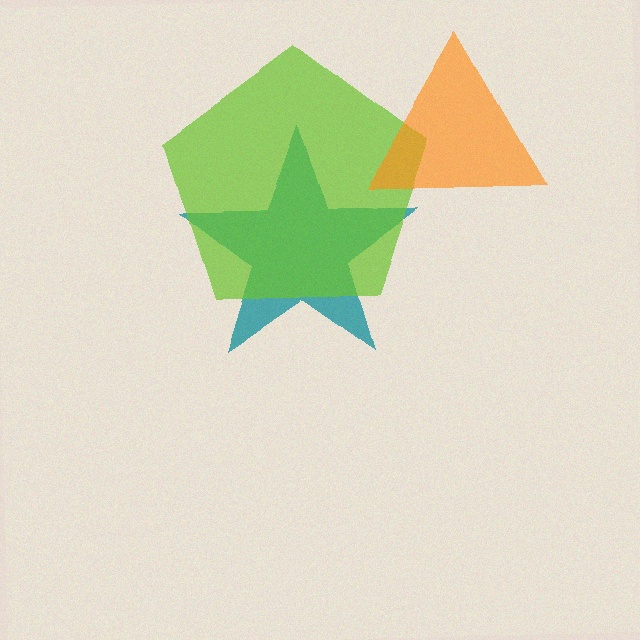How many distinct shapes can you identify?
There are 3 distinct shapes: a teal star, a lime pentagon, an orange triangle.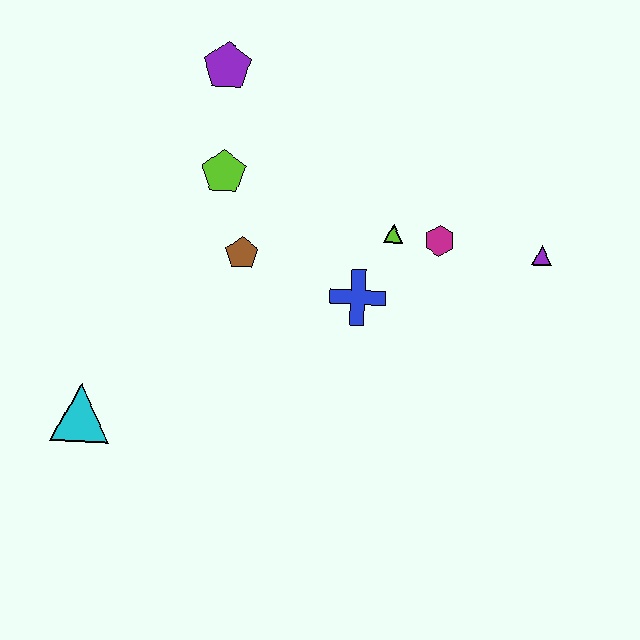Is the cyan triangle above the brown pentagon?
No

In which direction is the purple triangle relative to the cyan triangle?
The purple triangle is to the right of the cyan triangle.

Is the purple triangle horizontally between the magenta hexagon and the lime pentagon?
No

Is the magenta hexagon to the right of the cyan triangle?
Yes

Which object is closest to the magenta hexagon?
The lime triangle is closest to the magenta hexagon.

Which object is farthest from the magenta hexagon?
The cyan triangle is farthest from the magenta hexagon.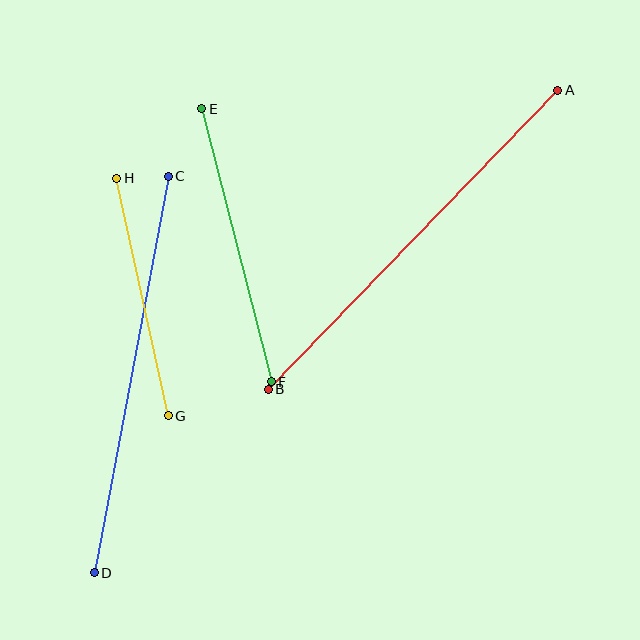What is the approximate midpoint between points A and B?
The midpoint is at approximately (413, 240) pixels.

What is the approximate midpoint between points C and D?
The midpoint is at approximately (131, 375) pixels.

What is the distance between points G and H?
The distance is approximately 243 pixels.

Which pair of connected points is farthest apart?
Points A and B are farthest apart.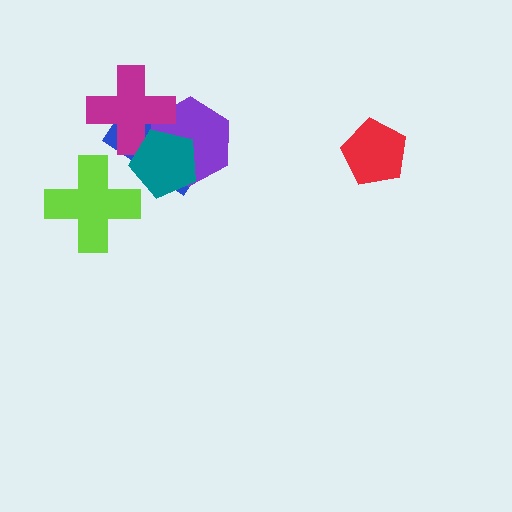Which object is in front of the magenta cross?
The teal pentagon is in front of the magenta cross.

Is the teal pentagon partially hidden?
No, no other shape covers it.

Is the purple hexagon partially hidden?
Yes, it is partially covered by another shape.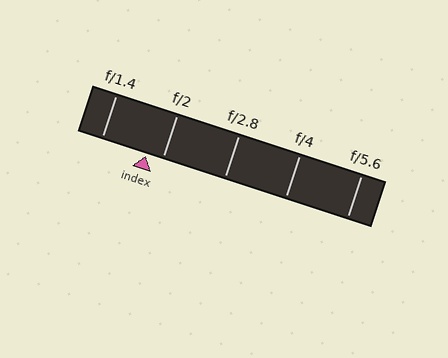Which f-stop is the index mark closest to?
The index mark is closest to f/2.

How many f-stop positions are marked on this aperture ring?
There are 5 f-stop positions marked.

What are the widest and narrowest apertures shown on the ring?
The widest aperture shown is f/1.4 and the narrowest is f/5.6.